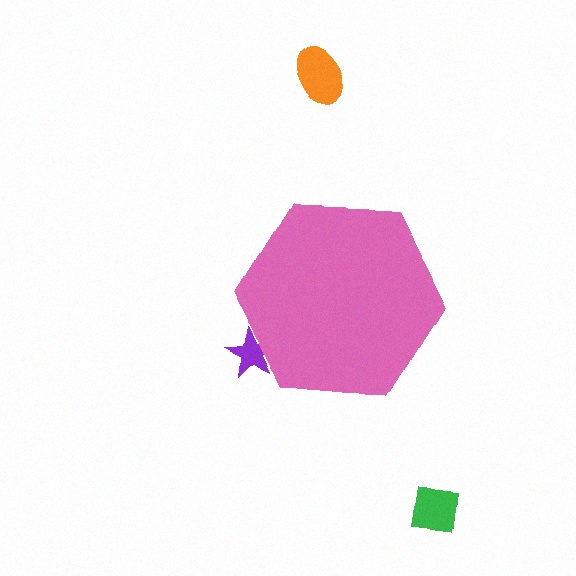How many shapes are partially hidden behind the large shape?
1 shape is partially hidden.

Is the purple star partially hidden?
Yes, the purple star is partially hidden behind the pink hexagon.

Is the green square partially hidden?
No, the green square is fully visible.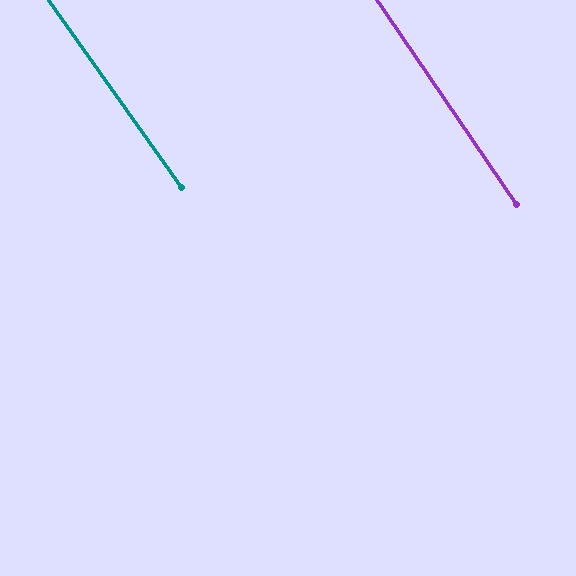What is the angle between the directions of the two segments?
Approximately 1 degree.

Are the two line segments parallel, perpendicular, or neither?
Parallel — their directions differ by only 1.0°.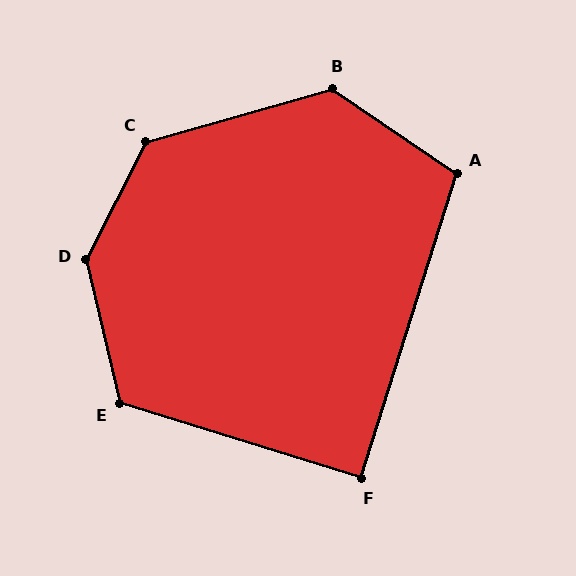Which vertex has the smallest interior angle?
F, at approximately 90 degrees.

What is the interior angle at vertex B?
Approximately 130 degrees (obtuse).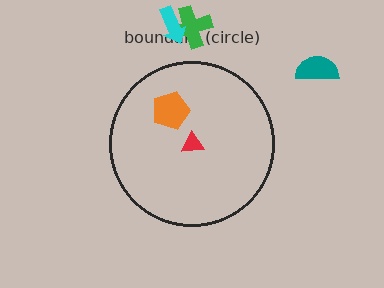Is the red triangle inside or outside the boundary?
Inside.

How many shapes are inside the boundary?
2 inside, 3 outside.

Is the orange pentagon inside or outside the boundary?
Inside.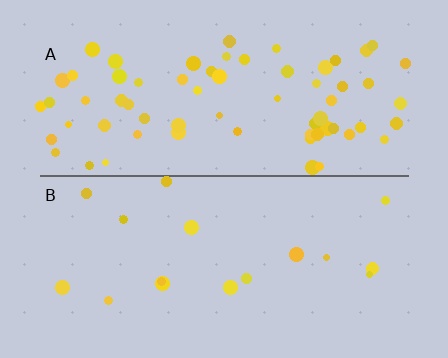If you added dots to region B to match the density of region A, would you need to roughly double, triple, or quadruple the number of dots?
Approximately quadruple.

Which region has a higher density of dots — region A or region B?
A (the top).